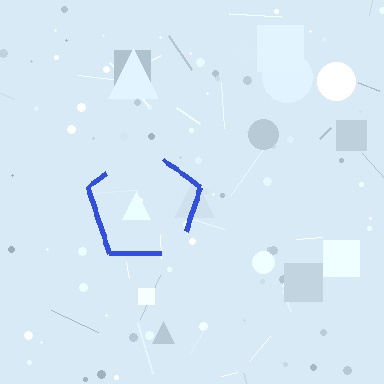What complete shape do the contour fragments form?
The contour fragments form a pentagon.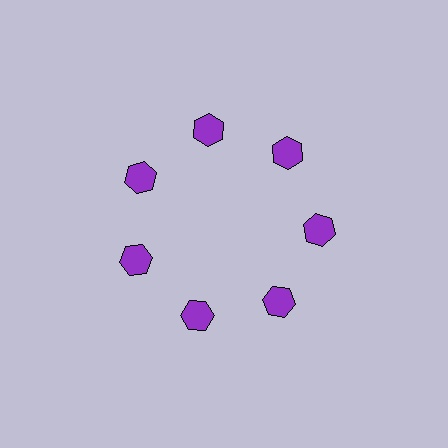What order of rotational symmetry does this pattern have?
This pattern has 7-fold rotational symmetry.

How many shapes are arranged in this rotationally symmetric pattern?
There are 7 shapes, arranged in 7 groups of 1.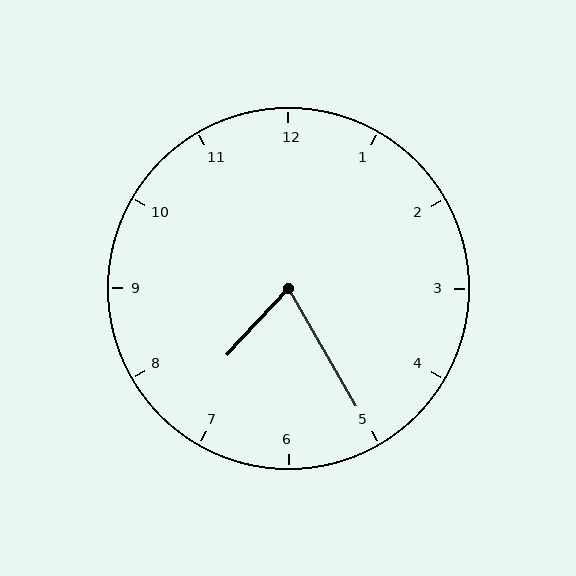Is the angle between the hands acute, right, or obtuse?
It is acute.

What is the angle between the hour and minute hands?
Approximately 72 degrees.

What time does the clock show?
7:25.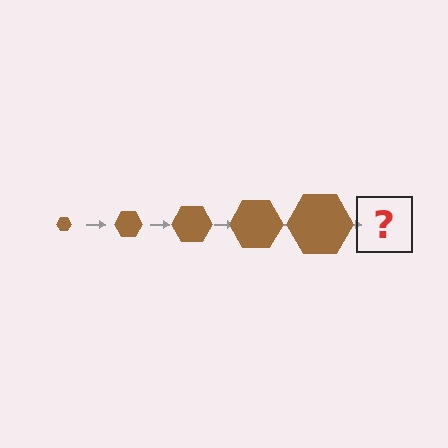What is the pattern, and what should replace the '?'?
The pattern is that the hexagon gets progressively larger each step. The '?' should be a brown hexagon, larger than the previous one.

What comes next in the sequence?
The next element should be a brown hexagon, larger than the previous one.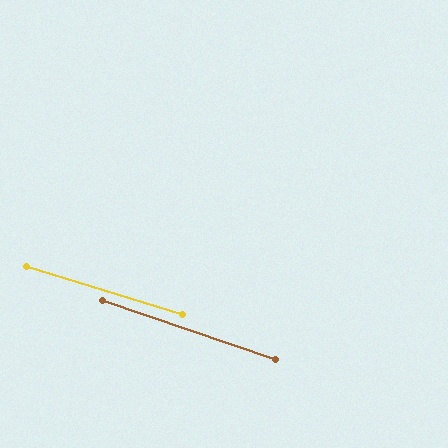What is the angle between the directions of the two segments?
Approximately 2 degrees.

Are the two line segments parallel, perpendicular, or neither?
Parallel — their directions differ by only 1.8°.